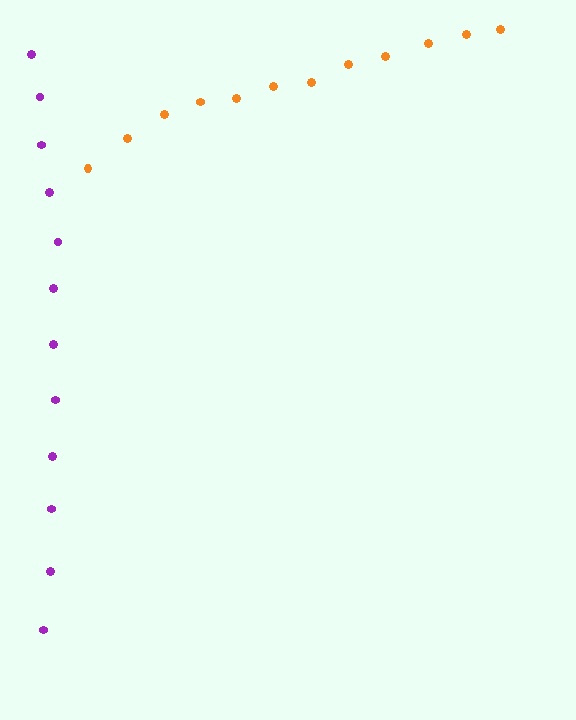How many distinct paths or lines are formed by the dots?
There are 2 distinct paths.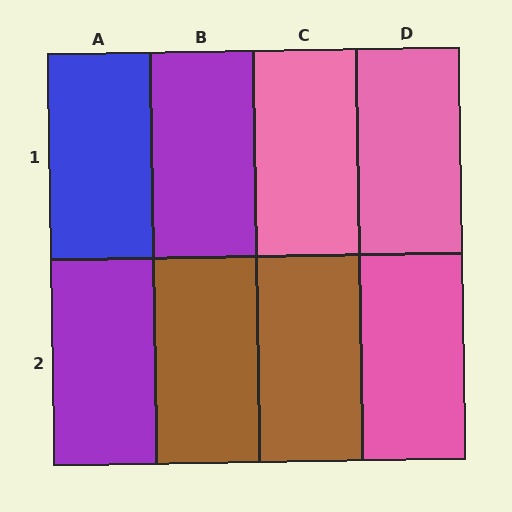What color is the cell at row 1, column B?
Purple.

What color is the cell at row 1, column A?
Blue.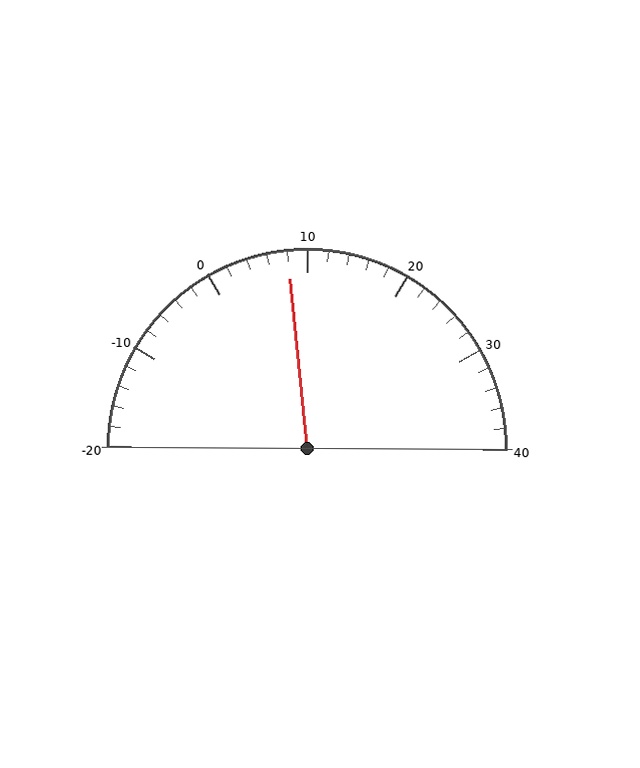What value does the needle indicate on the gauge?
The needle indicates approximately 8.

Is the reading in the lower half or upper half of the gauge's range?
The reading is in the lower half of the range (-20 to 40).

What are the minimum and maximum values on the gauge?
The gauge ranges from -20 to 40.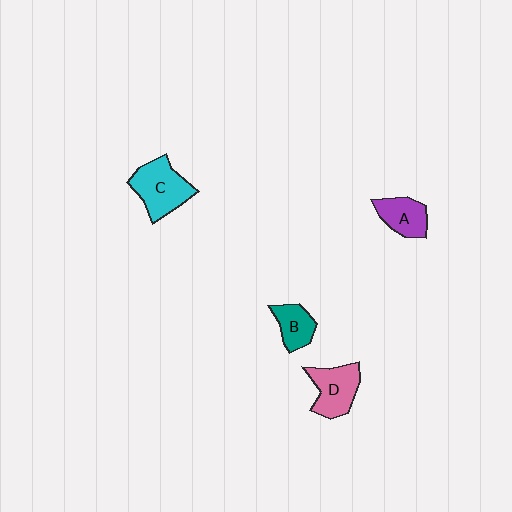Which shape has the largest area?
Shape C (cyan).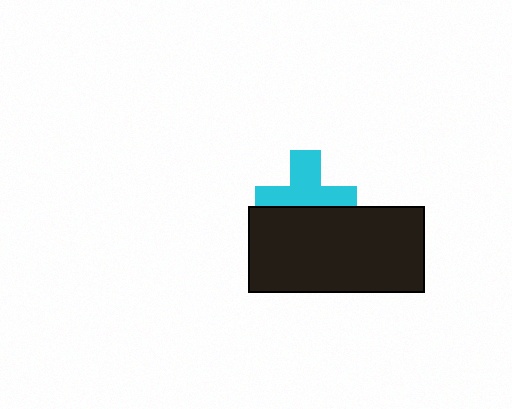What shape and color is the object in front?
The object in front is a black rectangle.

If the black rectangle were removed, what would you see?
You would see the complete cyan cross.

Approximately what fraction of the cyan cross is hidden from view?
Roughly 42% of the cyan cross is hidden behind the black rectangle.